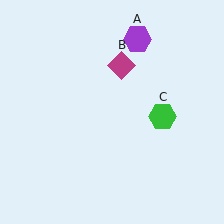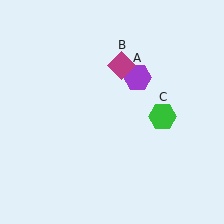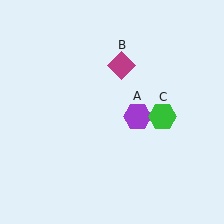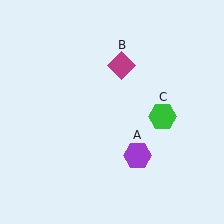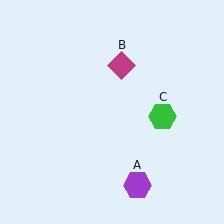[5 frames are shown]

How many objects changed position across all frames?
1 object changed position: purple hexagon (object A).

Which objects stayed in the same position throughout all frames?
Magenta diamond (object B) and green hexagon (object C) remained stationary.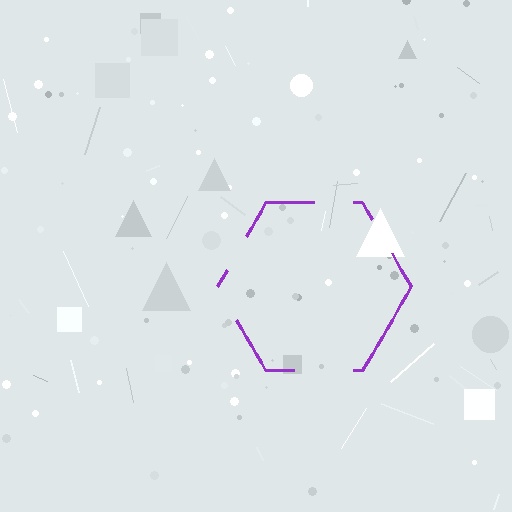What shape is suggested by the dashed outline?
The dashed outline suggests a hexagon.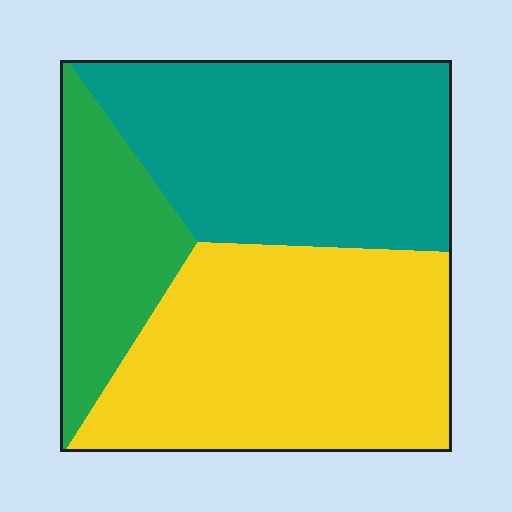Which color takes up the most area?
Yellow, at roughly 45%.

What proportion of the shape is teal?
Teal takes up between a third and a half of the shape.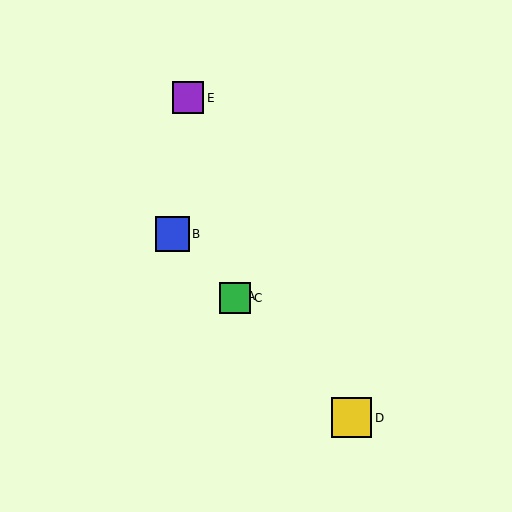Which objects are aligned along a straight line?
Objects A, B, C, D are aligned along a straight line.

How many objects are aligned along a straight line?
4 objects (A, B, C, D) are aligned along a straight line.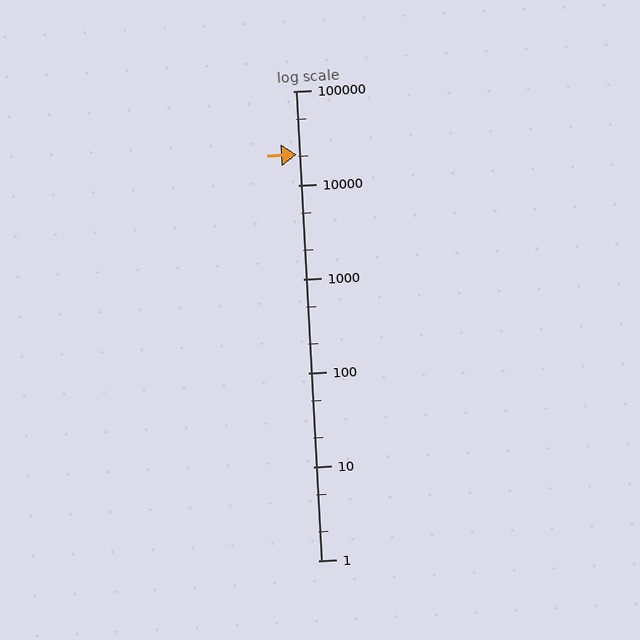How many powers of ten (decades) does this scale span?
The scale spans 5 decades, from 1 to 100000.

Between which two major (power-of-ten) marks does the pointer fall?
The pointer is between 10000 and 100000.